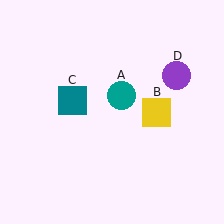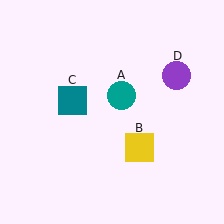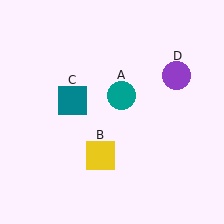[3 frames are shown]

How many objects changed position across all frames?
1 object changed position: yellow square (object B).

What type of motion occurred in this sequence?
The yellow square (object B) rotated clockwise around the center of the scene.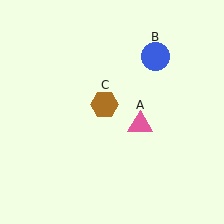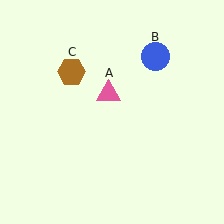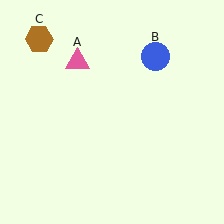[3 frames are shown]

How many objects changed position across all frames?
2 objects changed position: pink triangle (object A), brown hexagon (object C).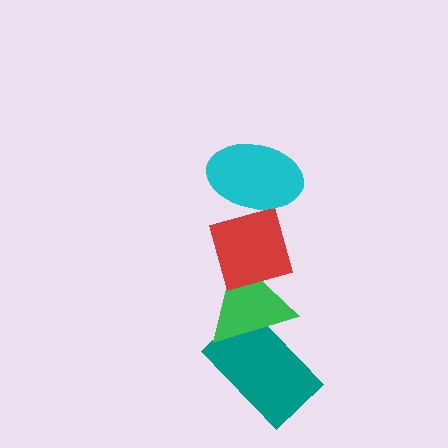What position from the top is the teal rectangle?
The teal rectangle is 4th from the top.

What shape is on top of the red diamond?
The cyan ellipse is on top of the red diamond.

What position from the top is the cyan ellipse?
The cyan ellipse is 1st from the top.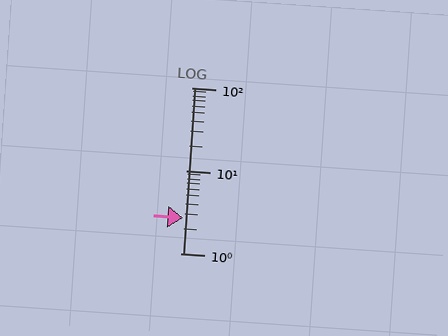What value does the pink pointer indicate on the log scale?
The pointer indicates approximately 2.7.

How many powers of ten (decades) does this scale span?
The scale spans 2 decades, from 1 to 100.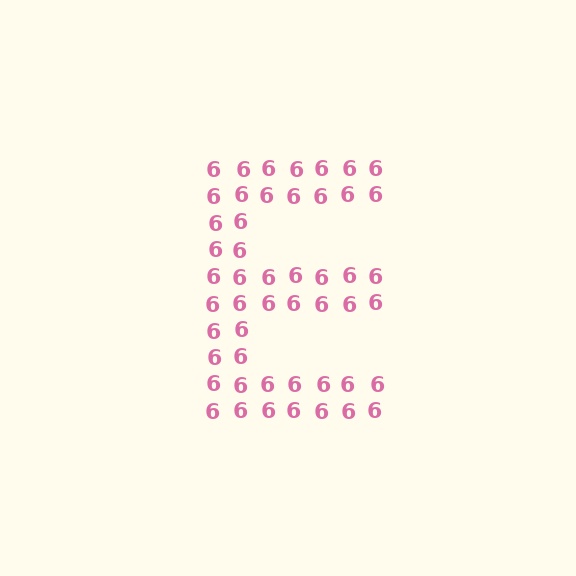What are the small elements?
The small elements are digit 6's.